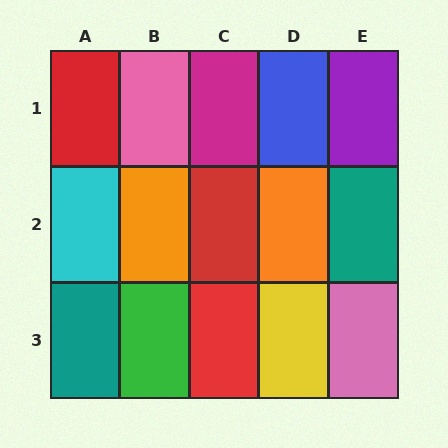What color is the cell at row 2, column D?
Orange.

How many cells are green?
1 cell is green.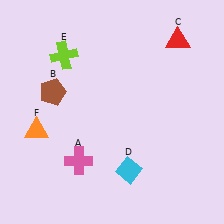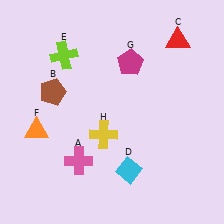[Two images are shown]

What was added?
A magenta pentagon (G), a yellow cross (H) were added in Image 2.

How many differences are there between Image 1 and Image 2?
There are 2 differences between the two images.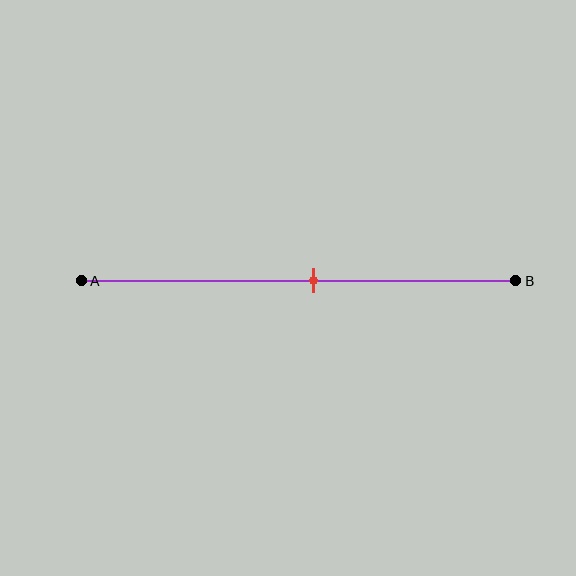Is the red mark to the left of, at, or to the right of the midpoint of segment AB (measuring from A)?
The red mark is to the right of the midpoint of segment AB.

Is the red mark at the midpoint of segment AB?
No, the mark is at about 55% from A, not at the 50% midpoint.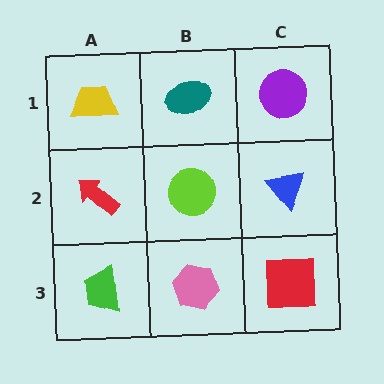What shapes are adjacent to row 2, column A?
A yellow trapezoid (row 1, column A), a green trapezoid (row 3, column A), a lime circle (row 2, column B).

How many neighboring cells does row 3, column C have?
2.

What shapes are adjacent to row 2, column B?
A teal ellipse (row 1, column B), a pink hexagon (row 3, column B), a red arrow (row 2, column A), a blue triangle (row 2, column C).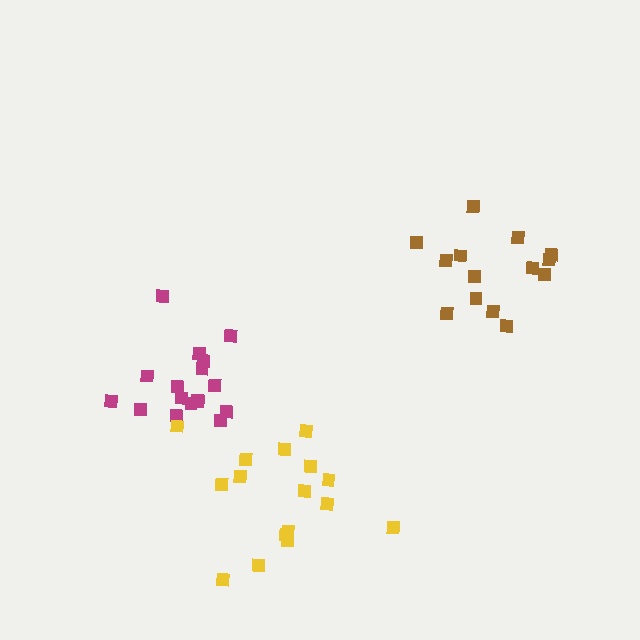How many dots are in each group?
Group 1: 14 dots, Group 2: 17 dots, Group 3: 16 dots (47 total).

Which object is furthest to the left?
The magenta cluster is leftmost.